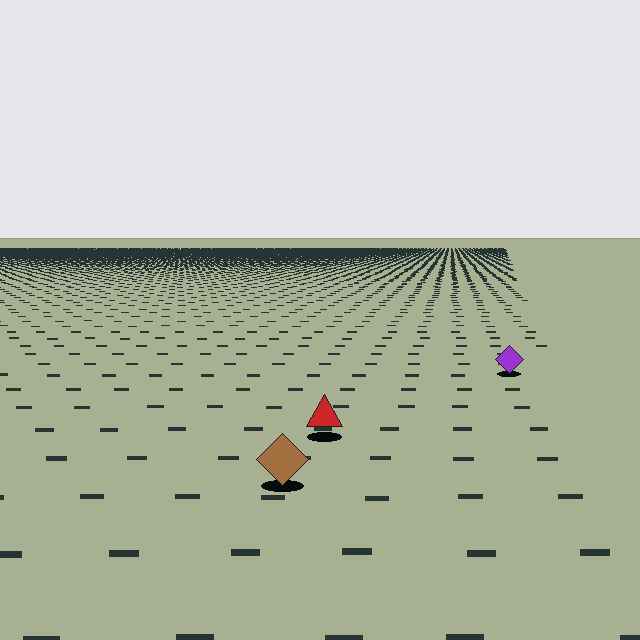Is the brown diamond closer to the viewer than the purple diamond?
Yes. The brown diamond is closer — you can tell from the texture gradient: the ground texture is coarser near it.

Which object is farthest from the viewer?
The purple diamond is farthest from the viewer. It appears smaller and the ground texture around it is denser.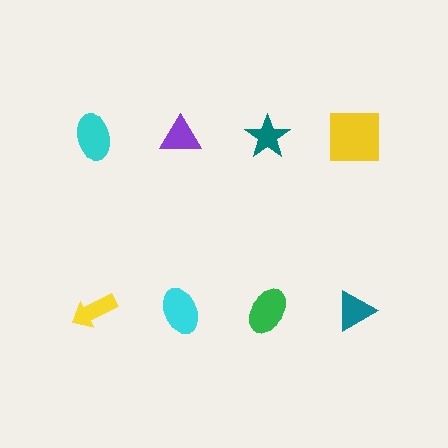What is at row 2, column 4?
A teal triangle.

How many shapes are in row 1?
4 shapes.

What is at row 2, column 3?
A green ellipse.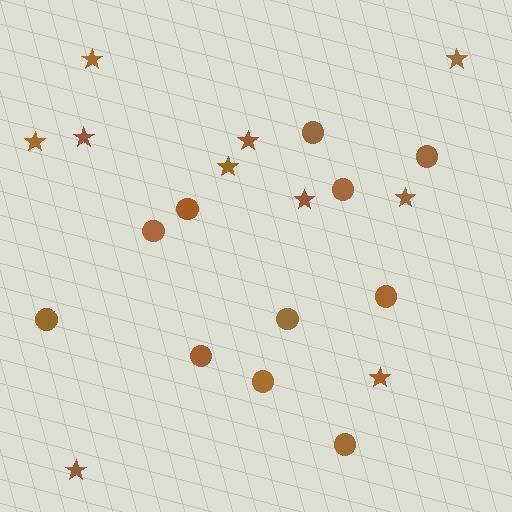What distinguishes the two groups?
There are 2 groups: one group of circles (11) and one group of stars (10).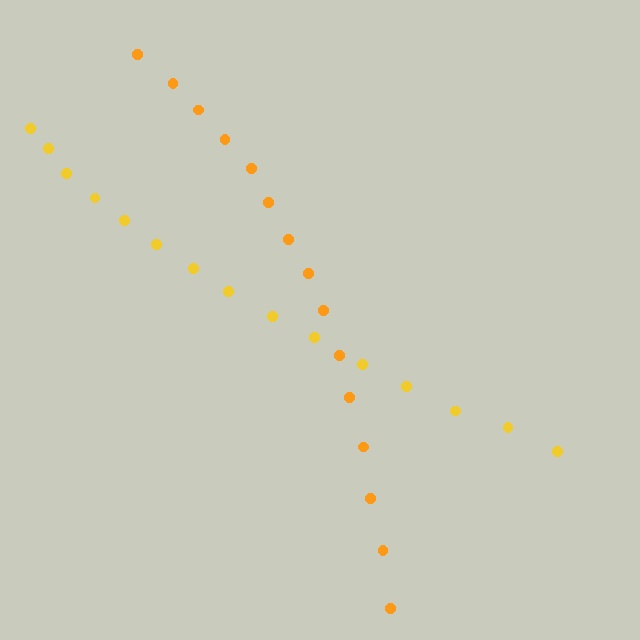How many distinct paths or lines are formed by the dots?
There are 2 distinct paths.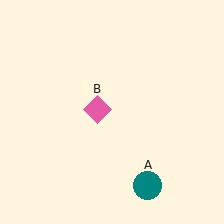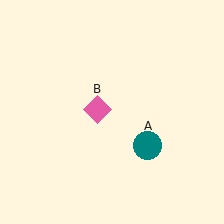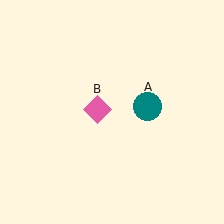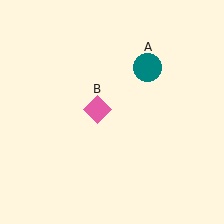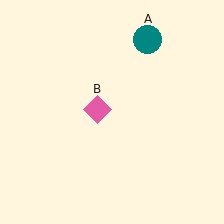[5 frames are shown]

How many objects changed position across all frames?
1 object changed position: teal circle (object A).